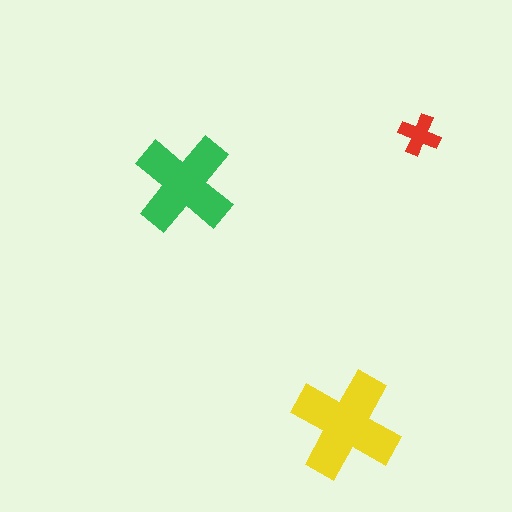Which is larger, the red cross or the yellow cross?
The yellow one.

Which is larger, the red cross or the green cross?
The green one.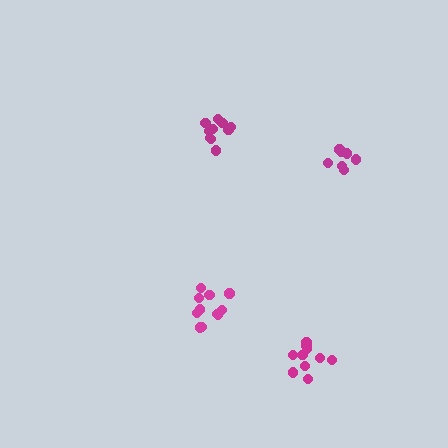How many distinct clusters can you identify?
There are 4 distinct clusters.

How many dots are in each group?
Group 1: 11 dots, Group 2: 7 dots, Group 3: 10 dots, Group 4: 12 dots (40 total).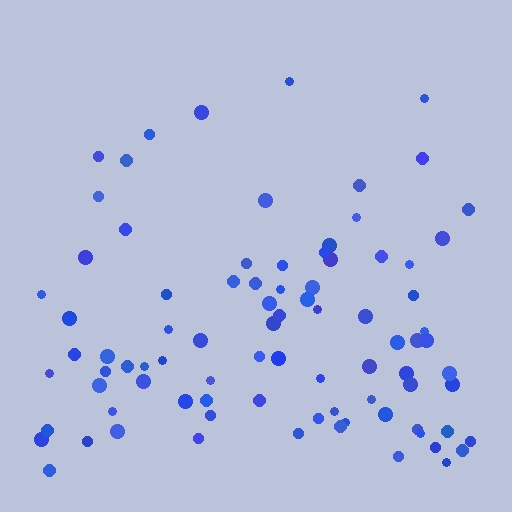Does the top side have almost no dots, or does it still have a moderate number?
Still a moderate number, just noticeably fewer than the bottom.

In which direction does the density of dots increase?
From top to bottom, with the bottom side densest.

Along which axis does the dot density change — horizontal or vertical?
Vertical.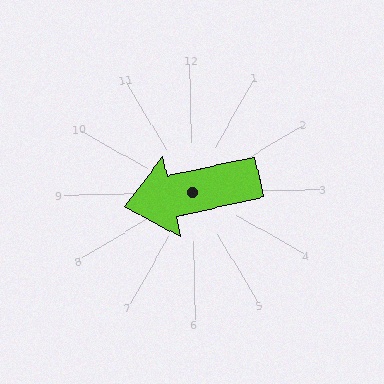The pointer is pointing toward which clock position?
Roughly 9 o'clock.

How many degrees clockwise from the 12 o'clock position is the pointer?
Approximately 259 degrees.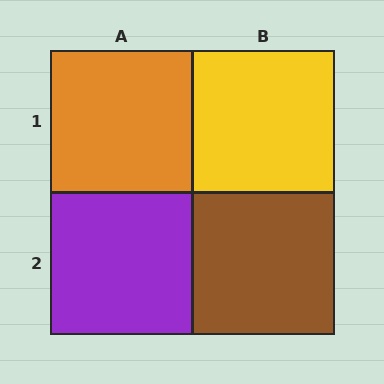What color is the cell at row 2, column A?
Purple.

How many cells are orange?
1 cell is orange.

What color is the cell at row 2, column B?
Brown.